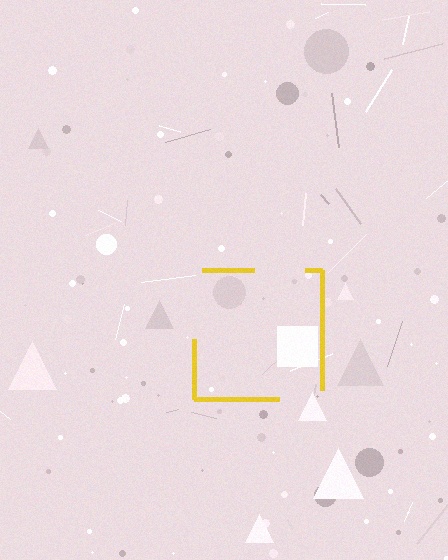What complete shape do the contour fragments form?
The contour fragments form a square.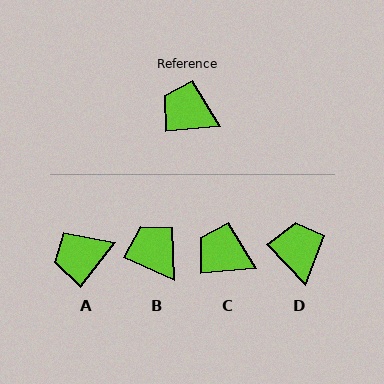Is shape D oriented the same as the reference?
No, it is off by about 52 degrees.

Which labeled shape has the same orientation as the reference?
C.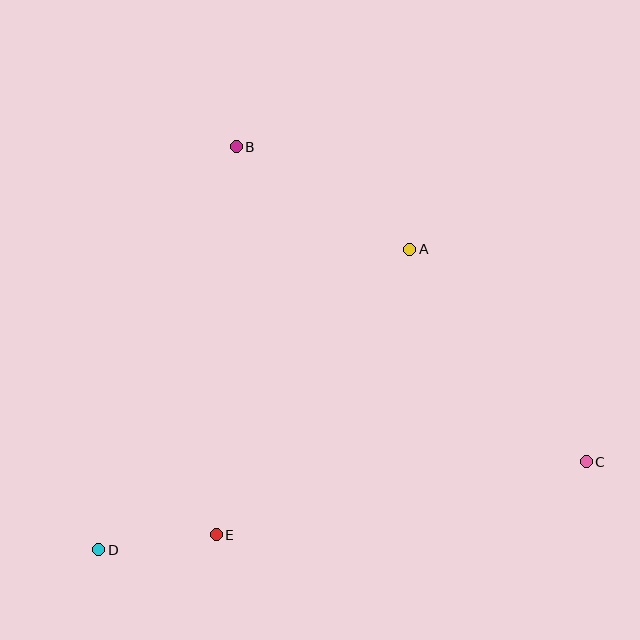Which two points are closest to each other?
Points D and E are closest to each other.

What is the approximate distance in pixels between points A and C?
The distance between A and C is approximately 276 pixels.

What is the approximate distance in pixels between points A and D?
The distance between A and D is approximately 433 pixels.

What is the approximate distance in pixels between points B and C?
The distance between B and C is approximately 471 pixels.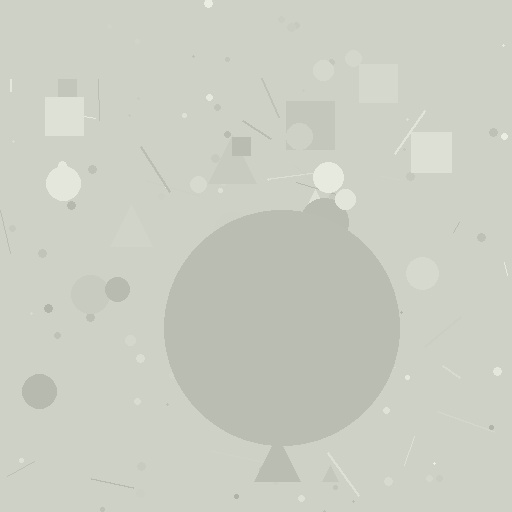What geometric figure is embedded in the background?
A circle is embedded in the background.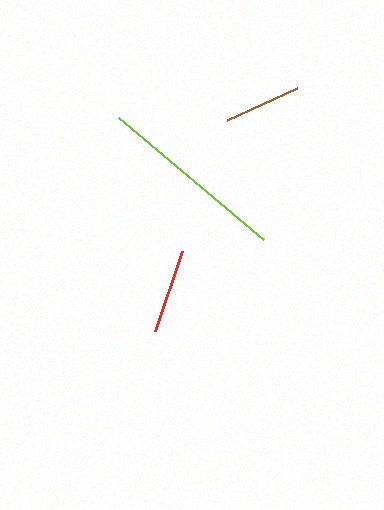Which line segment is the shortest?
The brown line is the shortest at approximately 77 pixels.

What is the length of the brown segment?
The brown segment is approximately 77 pixels long.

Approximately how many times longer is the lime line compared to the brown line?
The lime line is approximately 2.5 times the length of the brown line.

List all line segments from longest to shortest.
From longest to shortest: lime, red, brown.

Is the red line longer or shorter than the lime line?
The lime line is longer than the red line.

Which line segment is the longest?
The lime line is the longest at approximately 190 pixels.